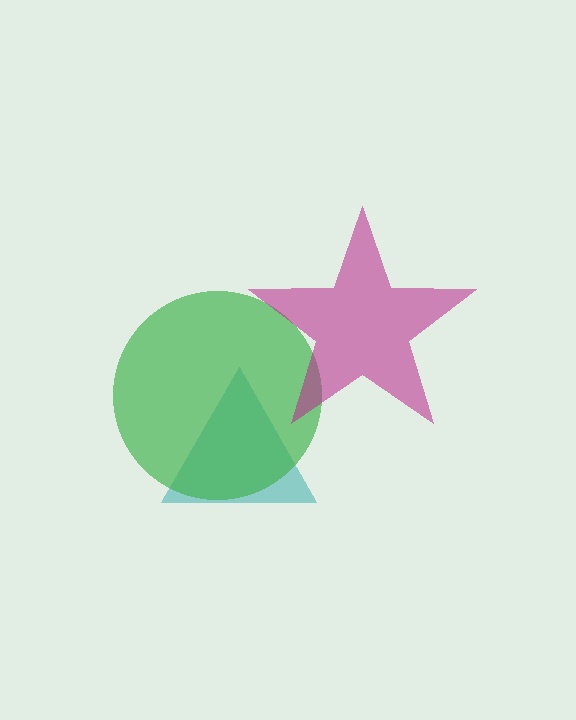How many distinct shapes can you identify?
There are 3 distinct shapes: a teal triangle, a green circle, a magenta star.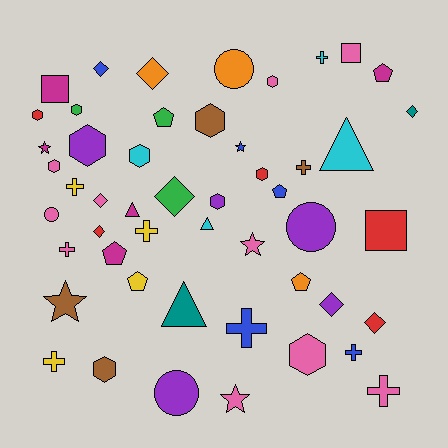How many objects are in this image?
There are 50 objects.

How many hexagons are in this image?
There are 11 hexagons.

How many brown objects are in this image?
There are 4 brown objects.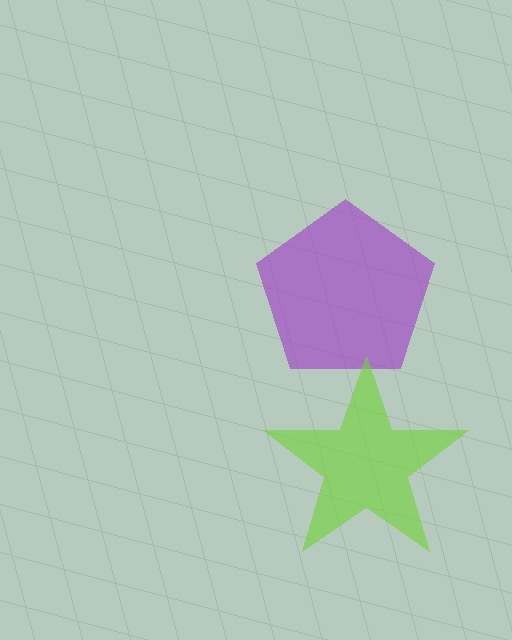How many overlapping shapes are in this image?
There are 2 overlapping shapes in the image.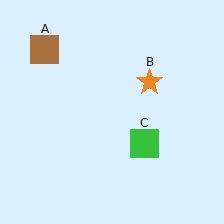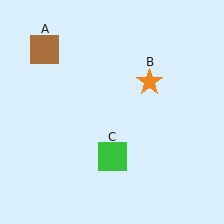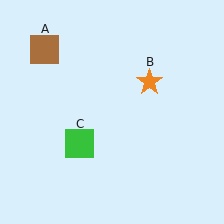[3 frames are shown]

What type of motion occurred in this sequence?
The green square (object C) rotated clockwise around the center of the scene.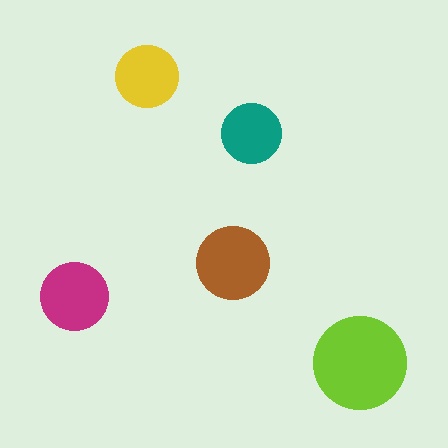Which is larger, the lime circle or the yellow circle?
The lime one.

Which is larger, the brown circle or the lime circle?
The lime one.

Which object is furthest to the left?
The magenta circle is leftmost.